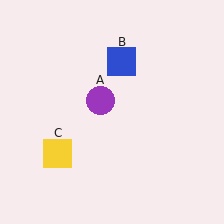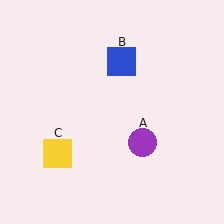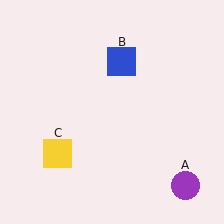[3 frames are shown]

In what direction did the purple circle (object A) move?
The purple circle (object A) moved down and to the right.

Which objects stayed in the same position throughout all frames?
Blue square (object B) and yellow square (object C) remained stationary.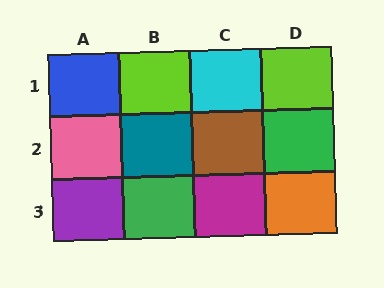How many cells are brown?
1 cell is brown.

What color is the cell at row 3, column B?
Green.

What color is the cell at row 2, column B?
Teal.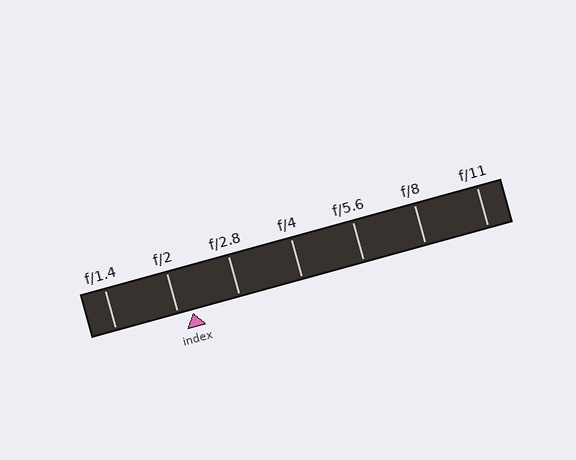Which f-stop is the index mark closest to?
The index mark is closest to f/2.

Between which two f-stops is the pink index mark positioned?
The index mark is between f/2 and f/2.8.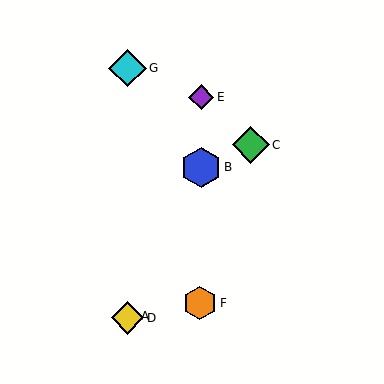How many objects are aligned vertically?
3 objects (A, D, G) are aligned vertically.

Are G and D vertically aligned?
Yes, both are at x≈127.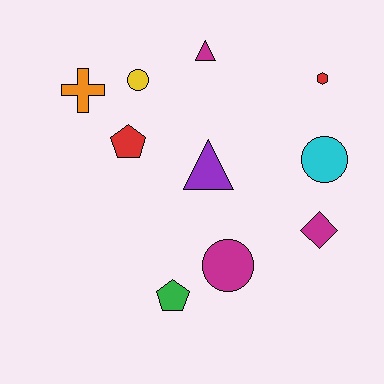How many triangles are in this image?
There are 2 triangles.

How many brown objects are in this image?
There are no brown objects.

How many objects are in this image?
There are 10 objects.